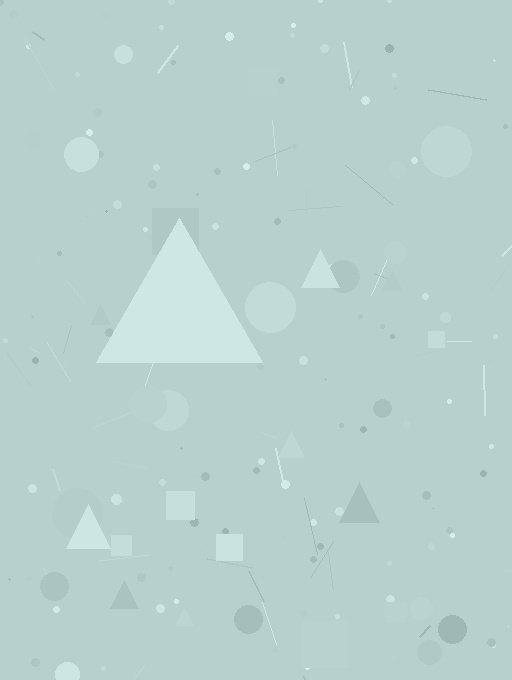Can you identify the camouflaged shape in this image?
The camouflaged shape is a triangle.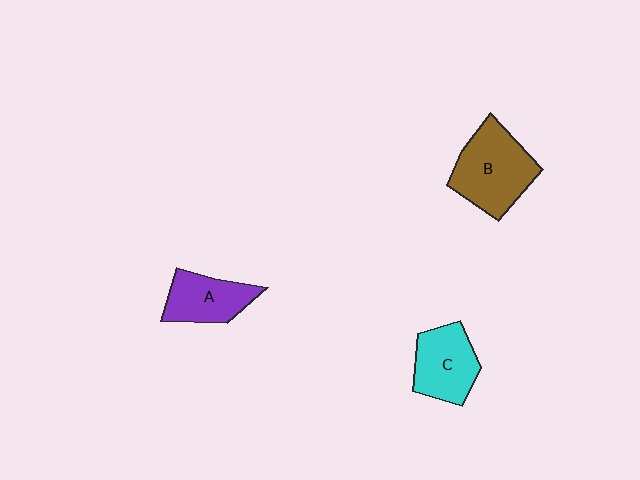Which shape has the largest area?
Shape B (brown).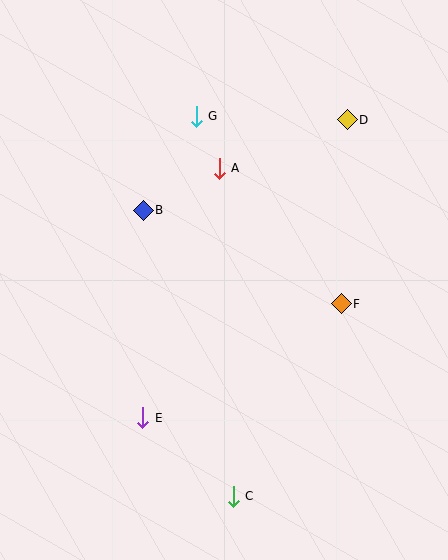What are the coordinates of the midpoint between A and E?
The midpoint between A and E is at (181, 293).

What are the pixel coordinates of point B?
Point B is at (143, 210).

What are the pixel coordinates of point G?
Point G is at (196, 116).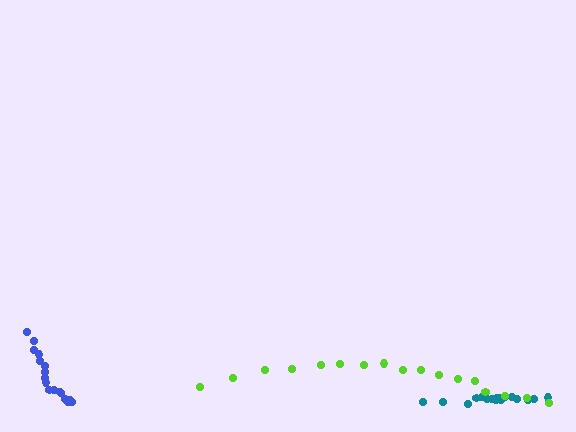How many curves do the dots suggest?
There are 3 distinct paths.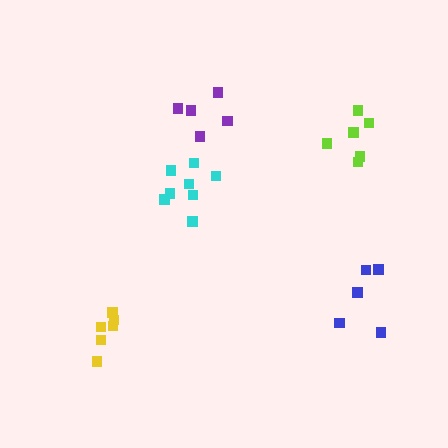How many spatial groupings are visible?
There are 5 spatial groupings.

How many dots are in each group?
Group 1: 6 dots, Group 2: 5 dots, Group 3: 5 dots, Group 4: 8 dots, Group 5: 6 dots (30 total).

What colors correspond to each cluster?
The clusters are colored: yellow, purple, blue, cyan, lime.